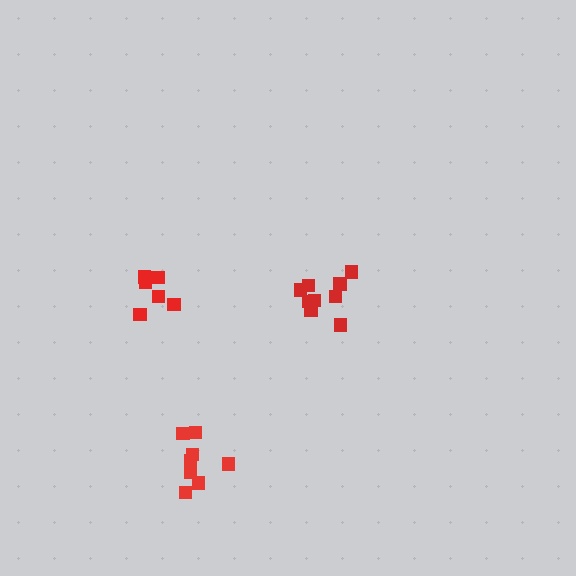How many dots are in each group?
Group 1: 8 dots, Group 2: 6 dots, Group 3: 9 dots (23 total).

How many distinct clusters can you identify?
There are 3 distinct clusters.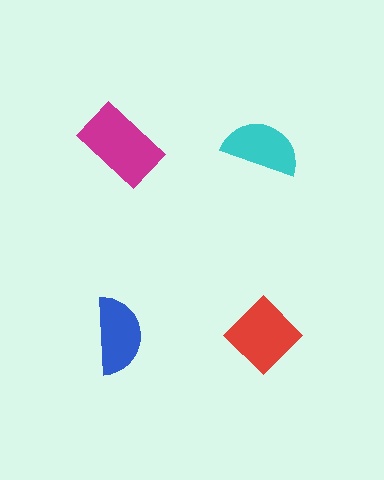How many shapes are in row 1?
2 shapes.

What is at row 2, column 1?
A blue semicircle.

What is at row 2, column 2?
A red diamond.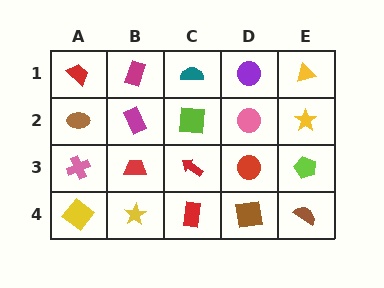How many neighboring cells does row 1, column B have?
3.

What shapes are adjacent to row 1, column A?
A brown ellipse (row 2, column A), a magenta rectangle (row 1, column B).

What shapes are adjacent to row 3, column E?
A yellow star (row 2, column E), a brown semicircle (row 4, column E), a red circle (row 3, column D).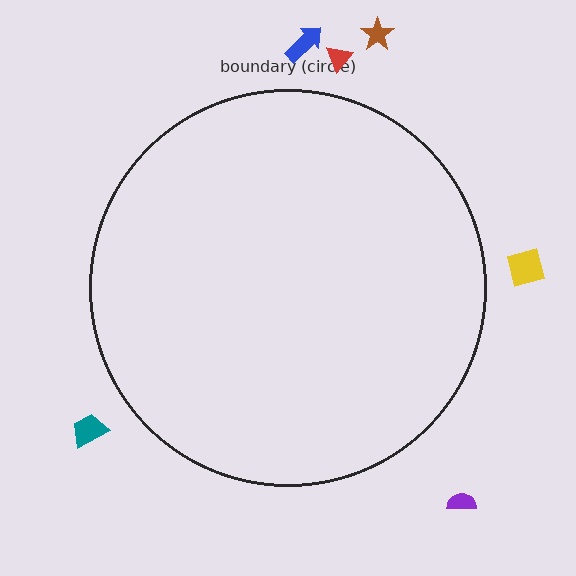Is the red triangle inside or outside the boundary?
Outside.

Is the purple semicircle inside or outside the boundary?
Outside.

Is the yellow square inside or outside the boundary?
Outside.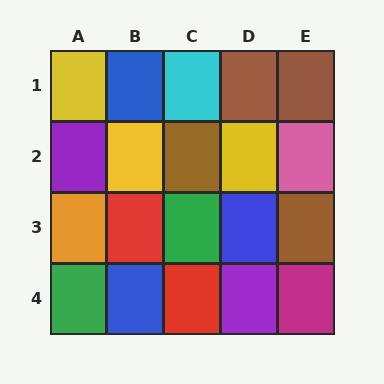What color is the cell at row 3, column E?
Brown.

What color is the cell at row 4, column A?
Green.